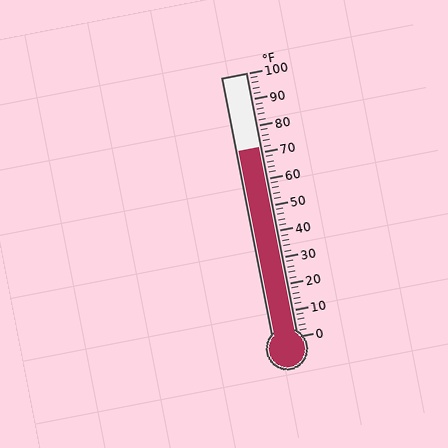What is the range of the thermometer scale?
The thermometer scale ranges from 0°F to 100°F.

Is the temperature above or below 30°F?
The temperature is above 30°F.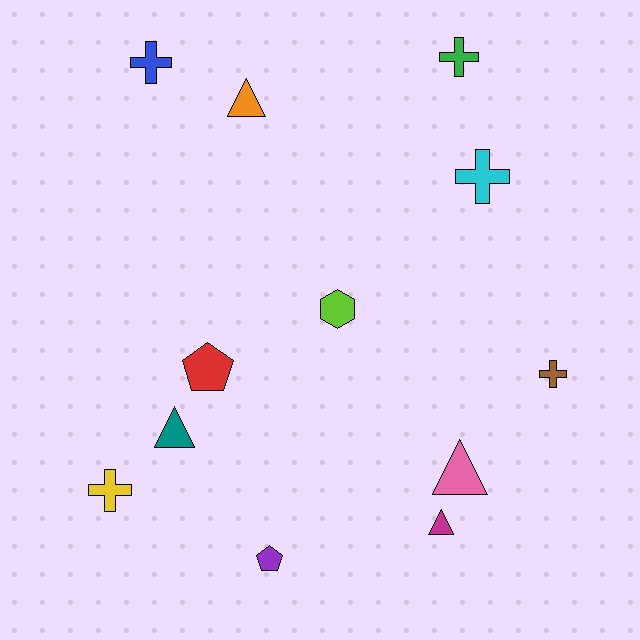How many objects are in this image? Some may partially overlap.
There are 12 objects.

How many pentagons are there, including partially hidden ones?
There are 2 pentagons.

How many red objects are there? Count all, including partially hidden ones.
There is 1 red object.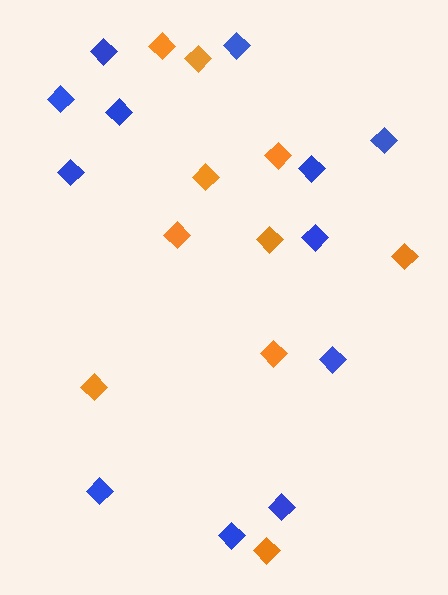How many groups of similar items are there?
There are 2 groups: one group of blue diamonds (12) and one group of orange diamonds (10).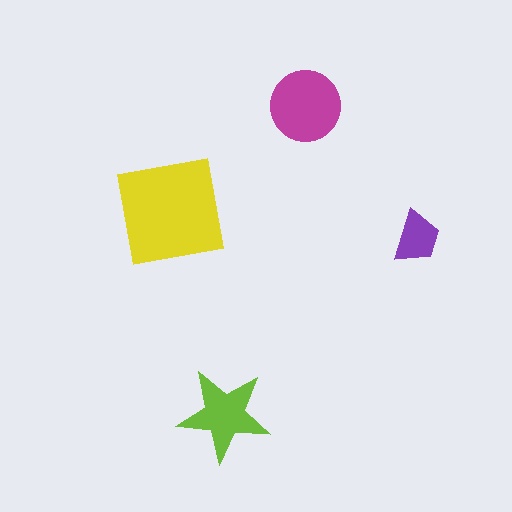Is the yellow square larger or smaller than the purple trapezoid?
Larger.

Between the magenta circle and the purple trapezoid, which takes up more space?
The magenta circle.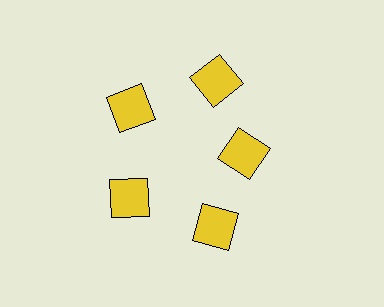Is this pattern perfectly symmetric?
No. The 5 yellow squares are arranged in a ring, but one element near the 3 o'clock position is pulled inward toward the center, breaking the 5-fold rotational symmetry.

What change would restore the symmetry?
The symmetry would be restored by moving it outward, back onto the ring so that all 5 squares sit at equal angles and equal distance from the center.